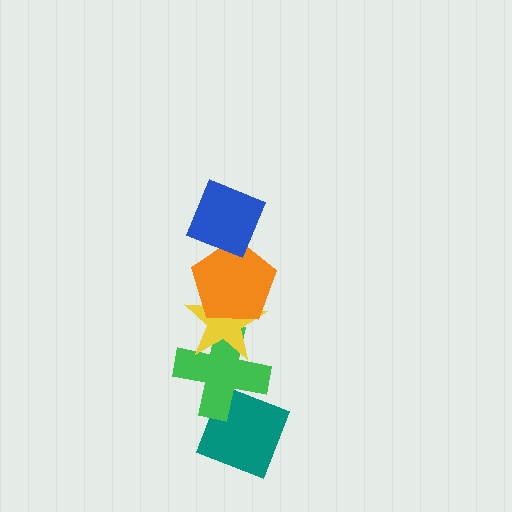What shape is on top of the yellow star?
The orange pentagon is on top of the yellow star.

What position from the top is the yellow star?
The yellow star is 3rd from the top.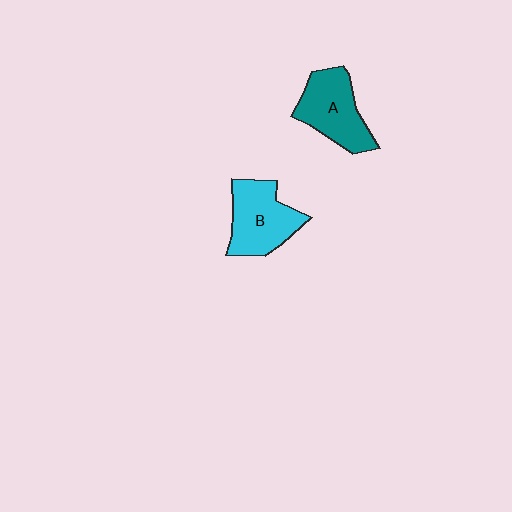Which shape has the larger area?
Shape B (cyan).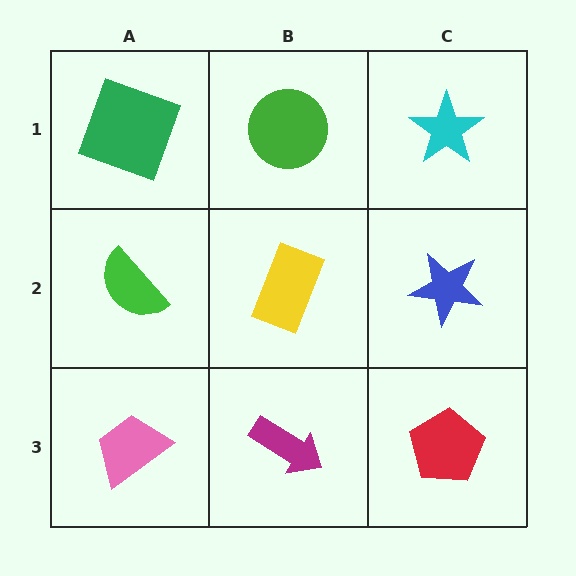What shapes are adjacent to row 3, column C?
A blue star (row 2, column C), a magenta arrow (row 3, column B).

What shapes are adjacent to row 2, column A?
A green square (row 1, column A), a pink trapezoid (row 3, column A), a yellow rectangle (row 2, column B).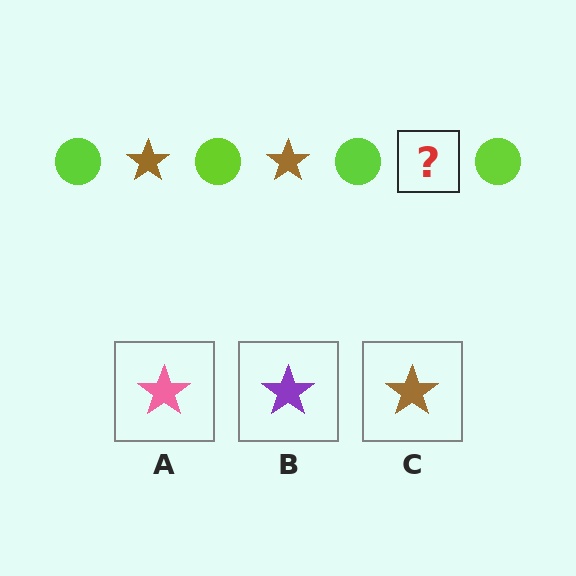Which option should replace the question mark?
Option C.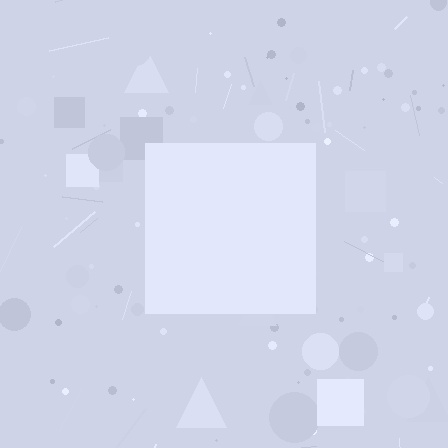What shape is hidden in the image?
A square is hidden in the image.